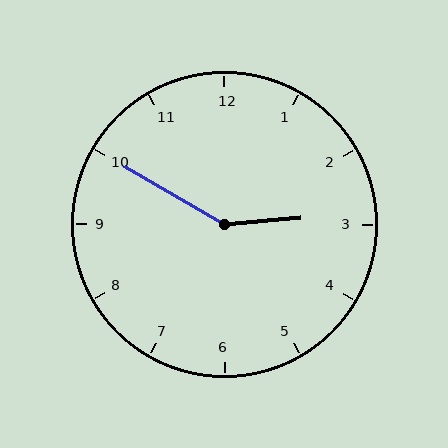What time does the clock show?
2:50.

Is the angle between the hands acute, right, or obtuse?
It is obtuse.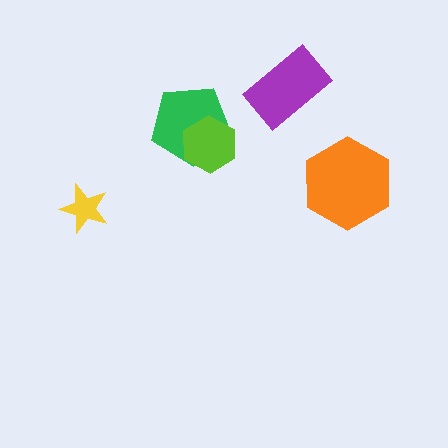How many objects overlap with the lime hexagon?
1 object overlaps with the lime hexagon.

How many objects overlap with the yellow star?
0 objects overlap with the yellow star.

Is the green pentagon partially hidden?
Yes, it is partially covered by another shape.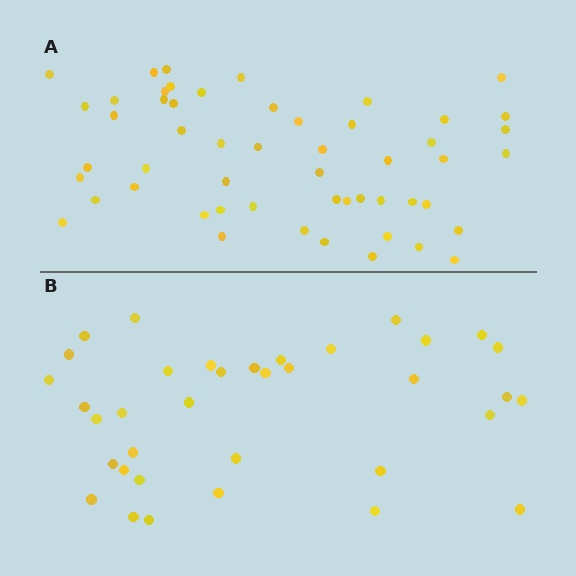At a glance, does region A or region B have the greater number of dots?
Region A (the top region) has more dots.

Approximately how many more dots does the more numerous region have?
Region A has approximately 15 more dots than region B.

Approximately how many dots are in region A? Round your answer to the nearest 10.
About 50 dots. (The exact count is 53, which rounds to 50.)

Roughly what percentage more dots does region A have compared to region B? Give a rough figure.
About 45% more.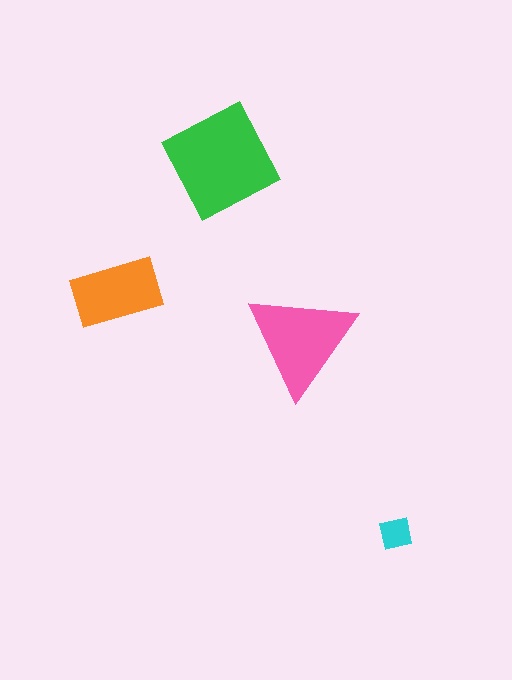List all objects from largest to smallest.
The green square, the pink triangle, the orange rectangle, the cyan square.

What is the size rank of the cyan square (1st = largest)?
4th.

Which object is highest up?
The green square is topmost.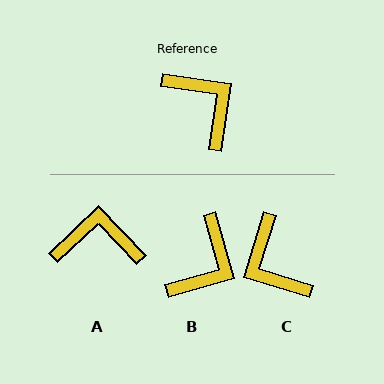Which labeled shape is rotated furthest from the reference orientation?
C, about 171 degrees away.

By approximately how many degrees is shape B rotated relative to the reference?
Approximately 66 degrees clockwise.